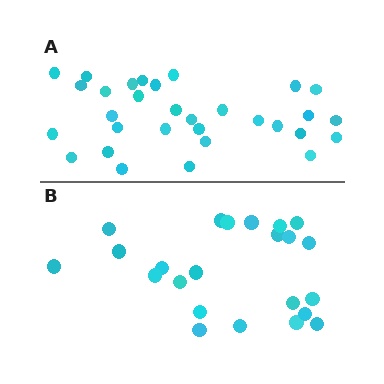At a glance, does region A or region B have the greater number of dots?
Region A (the top region) has more dots.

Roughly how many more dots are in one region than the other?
Region A has roughly 8 or so more dots than region B.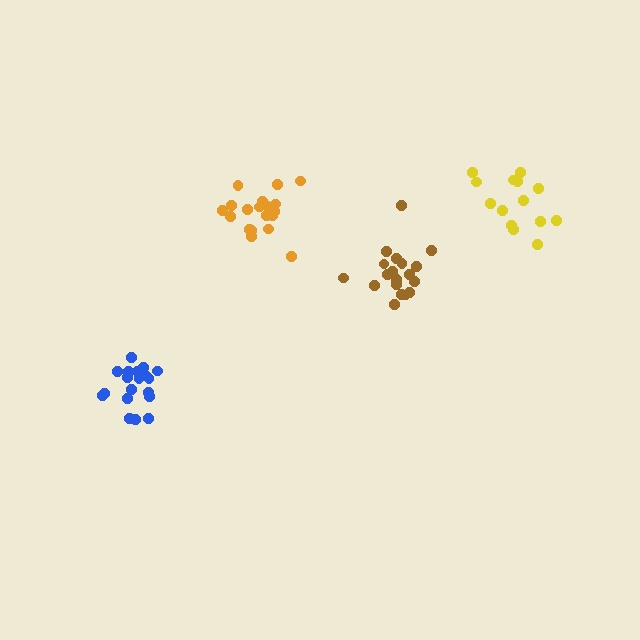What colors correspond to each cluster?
The clusters are colored: blue, brown, orange, yellow.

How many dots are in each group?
Group 1: 19 dots, Group 2: 19 dots, Group 3: 19 dots, Group 4: 14 dots (71 total).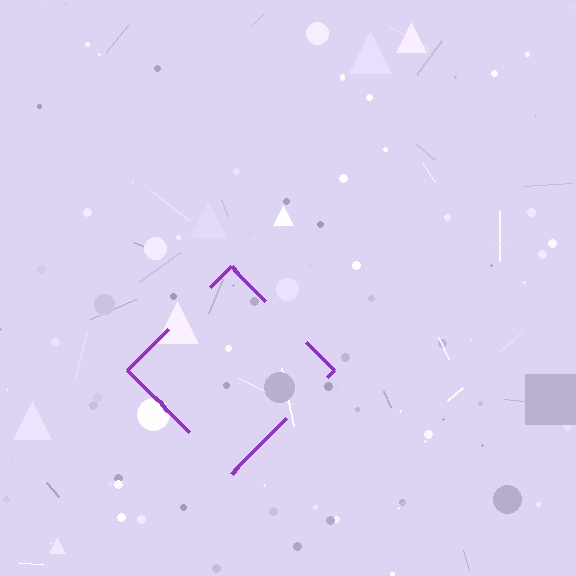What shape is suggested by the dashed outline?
The dashed outline suggests a diamond.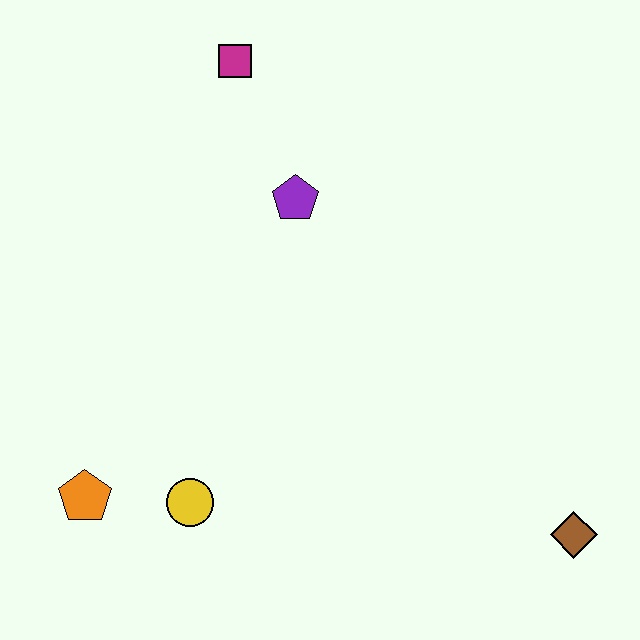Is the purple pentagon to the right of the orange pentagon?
Yes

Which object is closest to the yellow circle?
The orange pentagon is closest to the yellow circle.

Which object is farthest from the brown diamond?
The magenta square is farthest from the brown diamond.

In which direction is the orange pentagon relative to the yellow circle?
The orange pentagon is to the left of the yellow circle.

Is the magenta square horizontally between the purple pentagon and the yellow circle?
Yes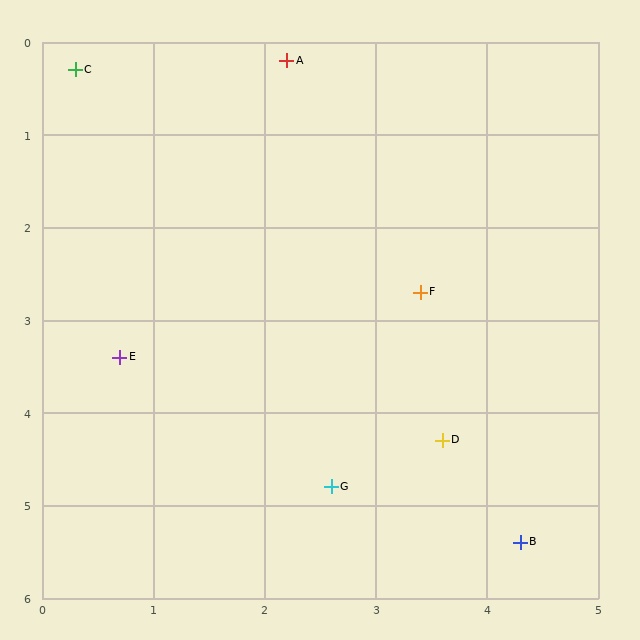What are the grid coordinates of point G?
Point G is at approximately (2.6, 4.8).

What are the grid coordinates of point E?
Point E is at approximately (0.7, 3.4).